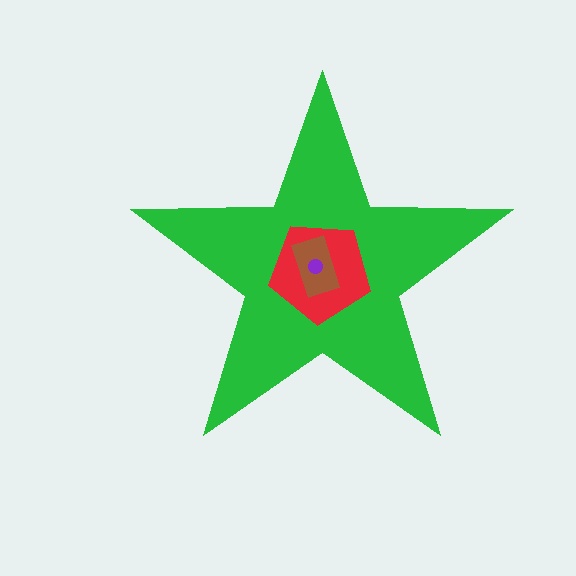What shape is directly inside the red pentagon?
The brown rectangle.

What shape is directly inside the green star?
The red pentagon.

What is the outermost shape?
The green star.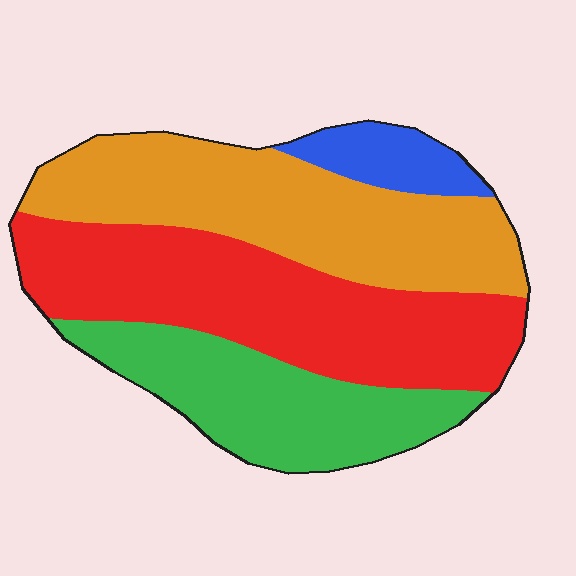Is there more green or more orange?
Orange.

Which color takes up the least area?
Blue, at roughly 5%.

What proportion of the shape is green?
Green takes up about one quarter (1/4) of the shape.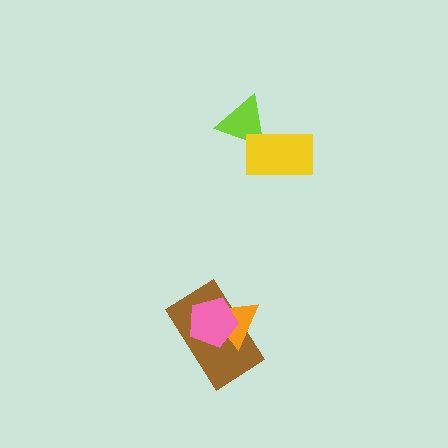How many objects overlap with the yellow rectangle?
1 object overlaps with the yellow rectangle.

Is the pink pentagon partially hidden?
No, no other shape covers it.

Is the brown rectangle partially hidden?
Yes, it is partially covered by another shape.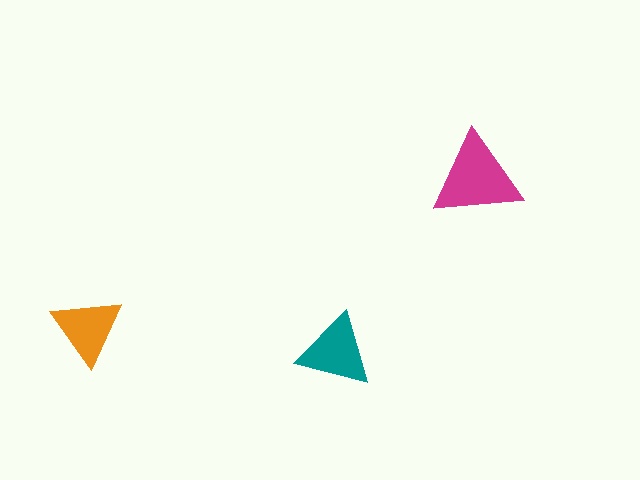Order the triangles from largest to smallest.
the magenta one, the teal one, the orange one.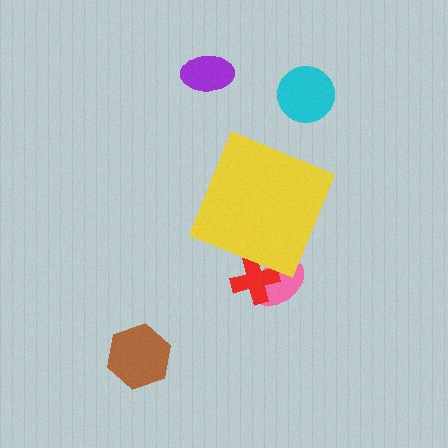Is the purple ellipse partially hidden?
No, the purple ellipse is fully visible.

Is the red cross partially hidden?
Yes, the red cross is partially hidden behind the yellow diamond.